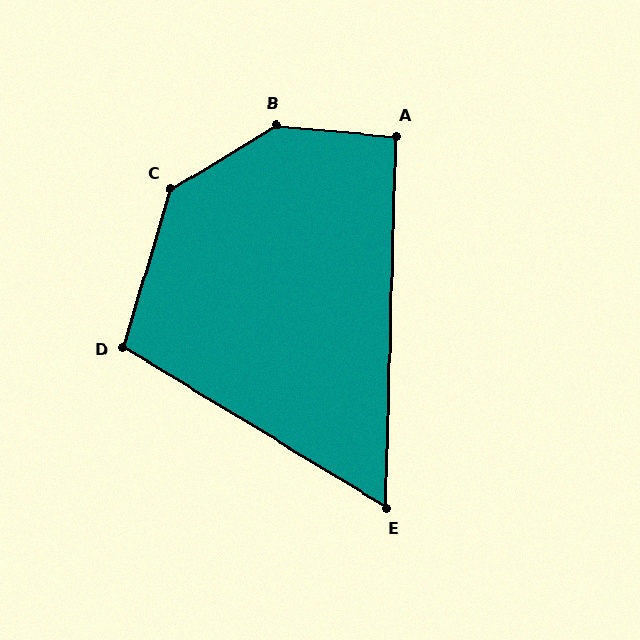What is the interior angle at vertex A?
Approximately 93 degrees (approximately right).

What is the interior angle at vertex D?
Approximately 105 degrees (obtuse).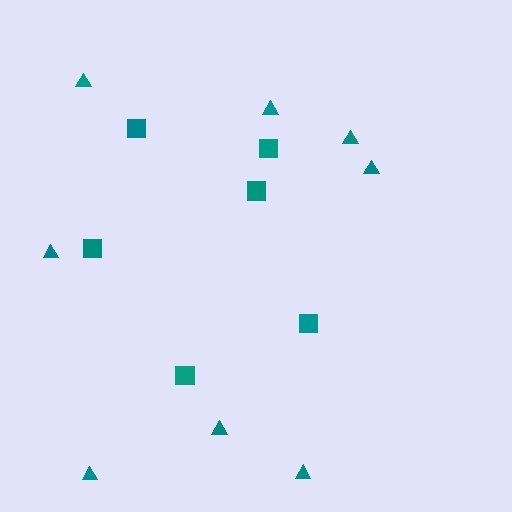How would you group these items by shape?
There are 2 groups: one group of triangles (8) and one group of squares (6).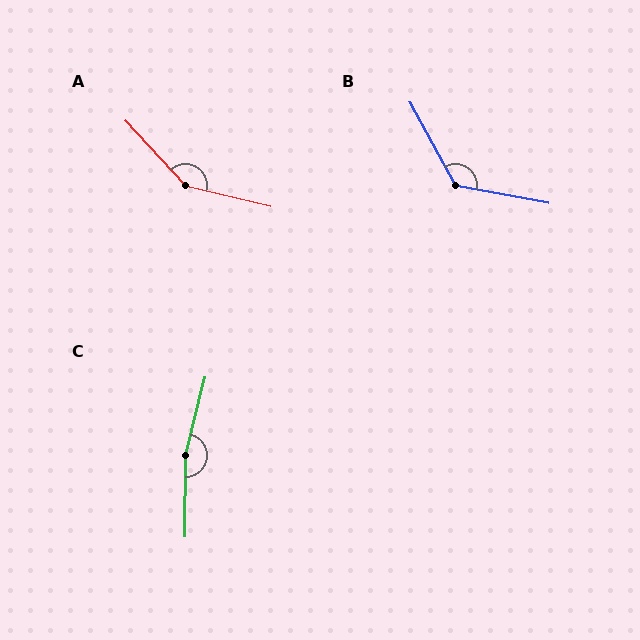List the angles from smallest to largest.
B (129°), A (146°), C (167°).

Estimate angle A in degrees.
Approximately 146 degrees.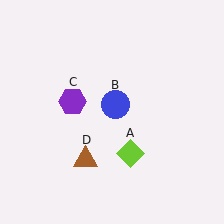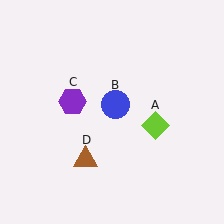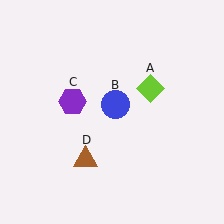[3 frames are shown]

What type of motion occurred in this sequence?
The lime diamond (object A) rotated counterclockwise around the center of the scene.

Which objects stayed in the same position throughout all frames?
Blue circle (object B) and purple hexagon (object C) and brown triangle (object D) remained stationary.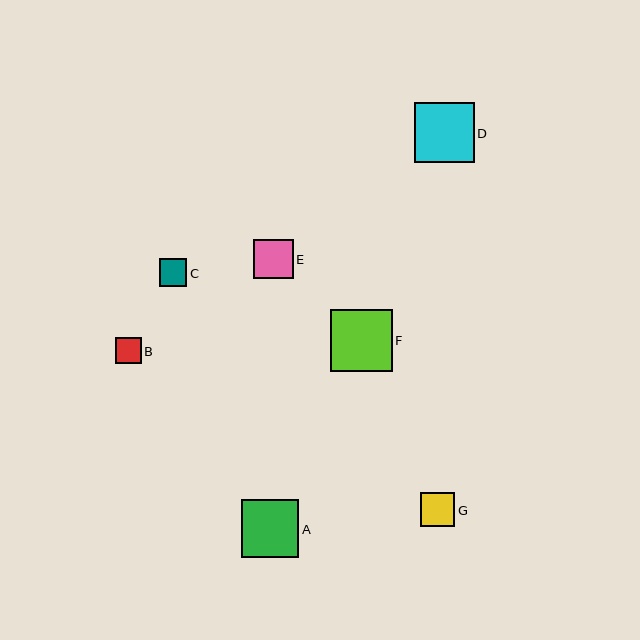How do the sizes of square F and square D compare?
Square F and square D are approximately the same size.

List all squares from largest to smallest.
From largest to smallest: F, D, A, E, G, C, B.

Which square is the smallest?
Square B is the smallest with a size of approximately 26 pixels.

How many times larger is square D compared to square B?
Square D is approximately 2.3 times the size of square B.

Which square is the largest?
Square F is the largest with a size of approximately 62 pixels.